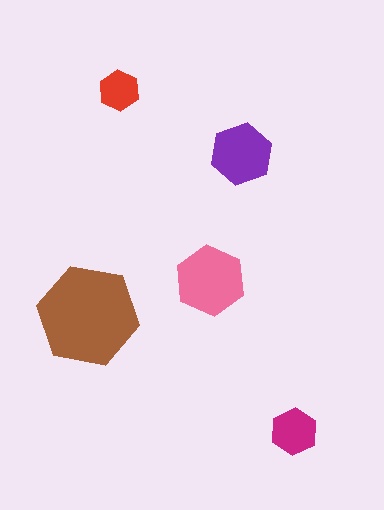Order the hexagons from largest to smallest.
the brown one, the pink one, the purple one, the magenta one, the red one.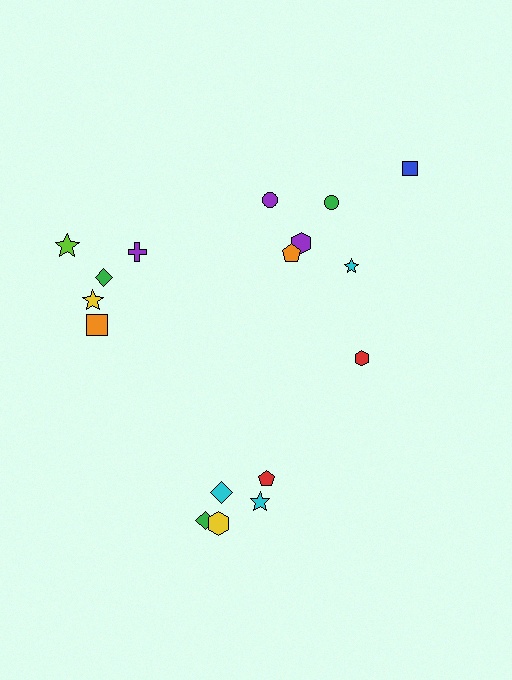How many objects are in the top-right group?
There are 7 objects.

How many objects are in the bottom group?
There are 5 objects.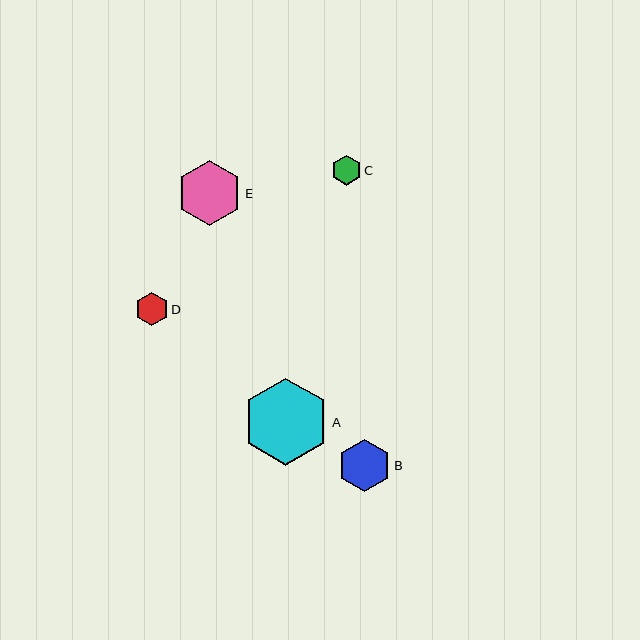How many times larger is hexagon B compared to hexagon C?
Hexagon B is approximately 1.7 times the size of hexagon C.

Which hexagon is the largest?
Hexagon A is the largest with a size of approximately 87 pixels.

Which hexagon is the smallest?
Hexagon C is the smallest with a size of approximately 30 pixels.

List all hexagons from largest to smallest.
From largest to smallest: A, E, B, D, C.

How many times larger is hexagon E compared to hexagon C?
Hexagon E is approximately 2.2 times the size of hexagon C.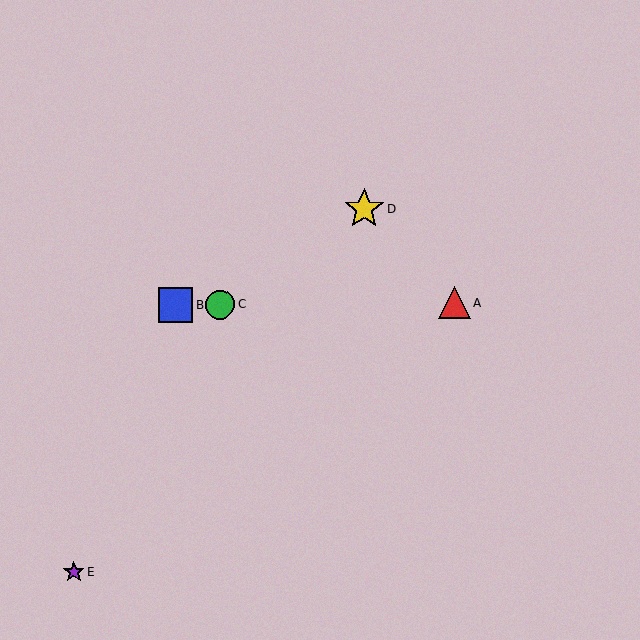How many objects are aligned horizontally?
3 objects (A, B, C) are aligned horizontally.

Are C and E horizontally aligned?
No, C is at y≈304 and E is at y≈572.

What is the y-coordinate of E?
Object E is at y≈572.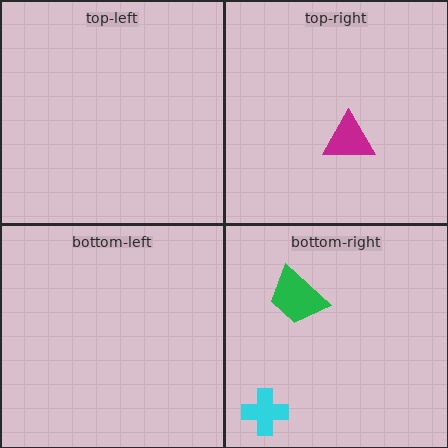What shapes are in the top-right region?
The magenta triangle.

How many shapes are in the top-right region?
1.